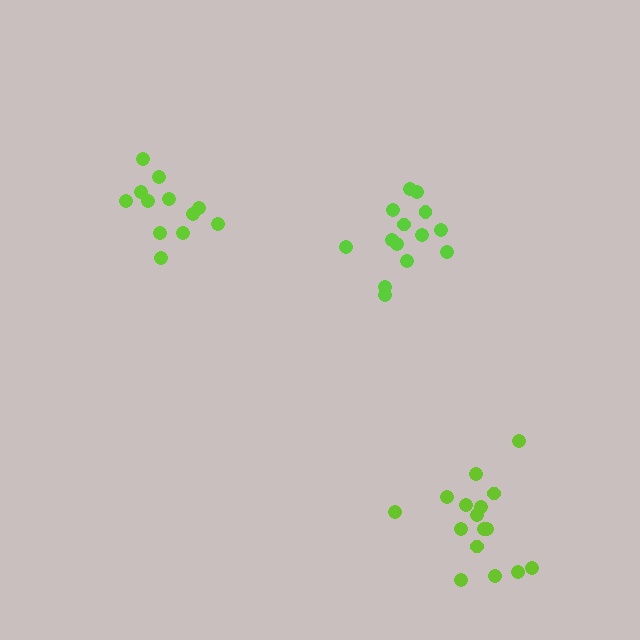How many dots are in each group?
Group 1: 14 dots, Group 2: 12 dots, Group 3: 16 dots (42 total).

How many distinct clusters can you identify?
There are 3 distinct clusters.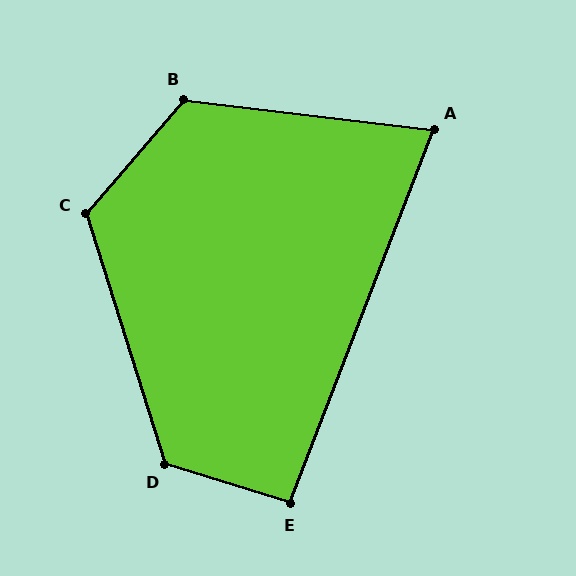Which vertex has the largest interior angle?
D, at approximately 125 degrees.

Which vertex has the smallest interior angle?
A, at approximately 76 degrees.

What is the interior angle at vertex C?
Approximately 122 degrees (obtuse).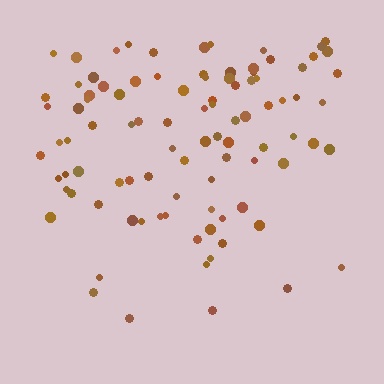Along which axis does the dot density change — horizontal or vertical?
Vertical.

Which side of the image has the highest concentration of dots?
The top.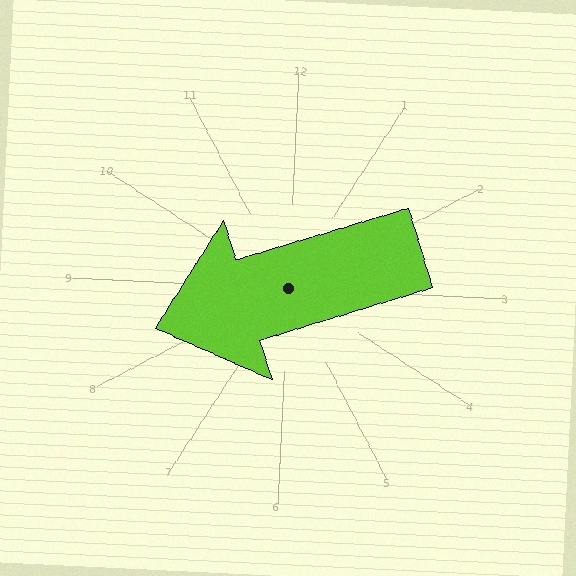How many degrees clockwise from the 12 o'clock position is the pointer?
Approximately 250 degrees.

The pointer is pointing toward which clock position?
Roughly 8 o'clock.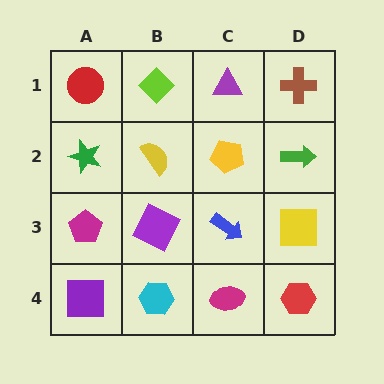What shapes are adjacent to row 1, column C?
A yellow pentagon (row 2, column C), a lime diamond (row 1, column B), a brown cross (row 1, column D).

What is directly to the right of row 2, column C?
A green arrow.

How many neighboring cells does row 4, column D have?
2.